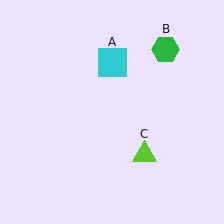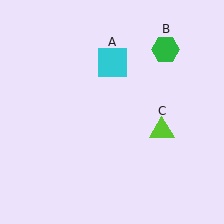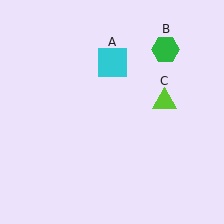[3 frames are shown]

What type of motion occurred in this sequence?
The lime triangle (object C) rotated counterclockwise around the center of the scene.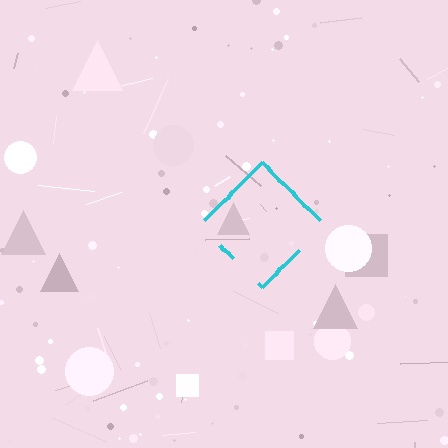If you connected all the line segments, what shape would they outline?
They would outline a diamond.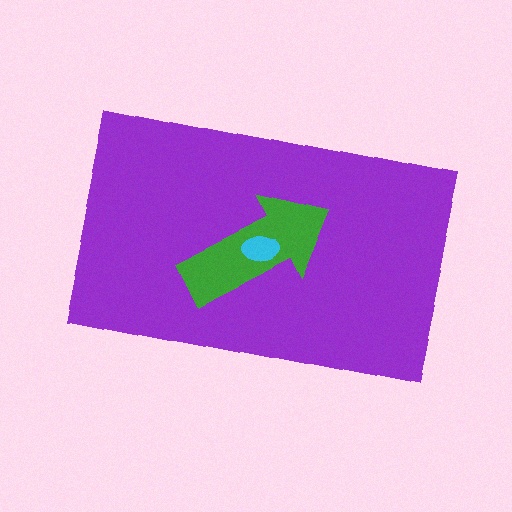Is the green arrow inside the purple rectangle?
Yes.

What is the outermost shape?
The purple rectangle.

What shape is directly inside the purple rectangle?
The green arrow.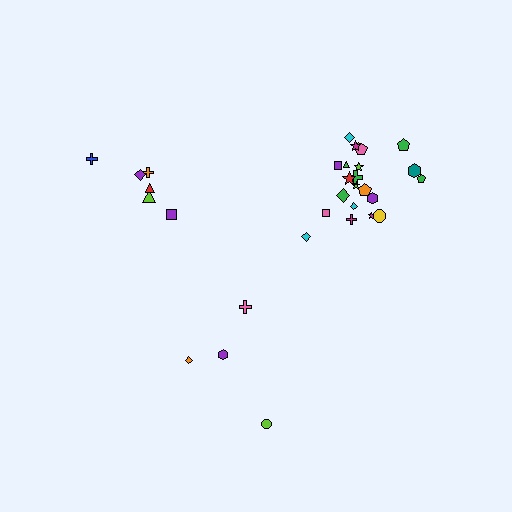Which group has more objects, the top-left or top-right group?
The top-right group.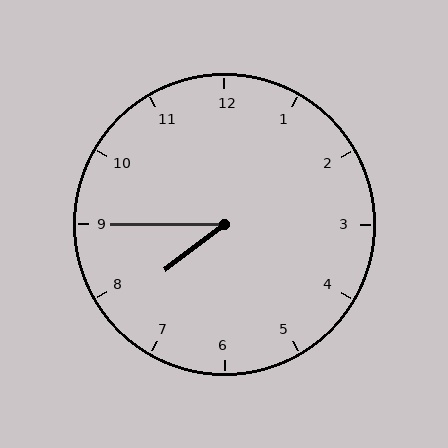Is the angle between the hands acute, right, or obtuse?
It is acute.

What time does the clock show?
7:45.